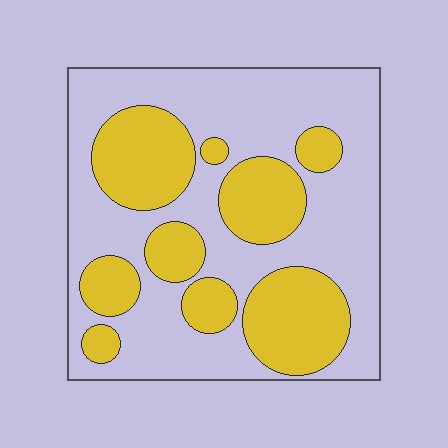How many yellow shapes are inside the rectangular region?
9.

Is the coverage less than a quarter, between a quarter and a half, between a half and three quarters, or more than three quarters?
Between a quarter and a half.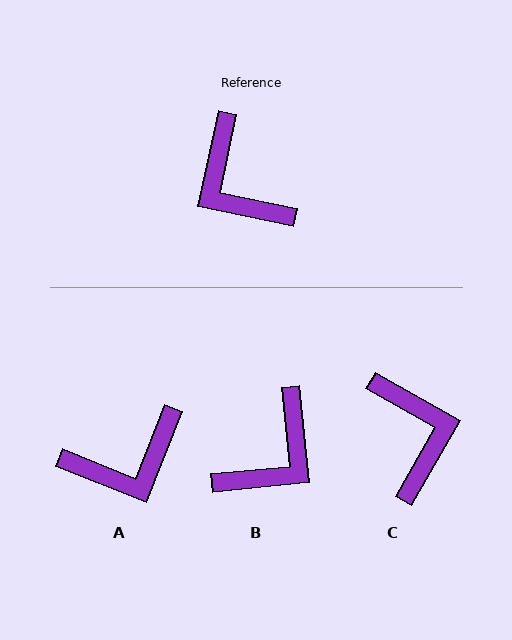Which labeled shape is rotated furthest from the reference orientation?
C, about 162 degrees away.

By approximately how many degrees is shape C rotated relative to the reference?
Approximately 162 degrees counter-clockwise.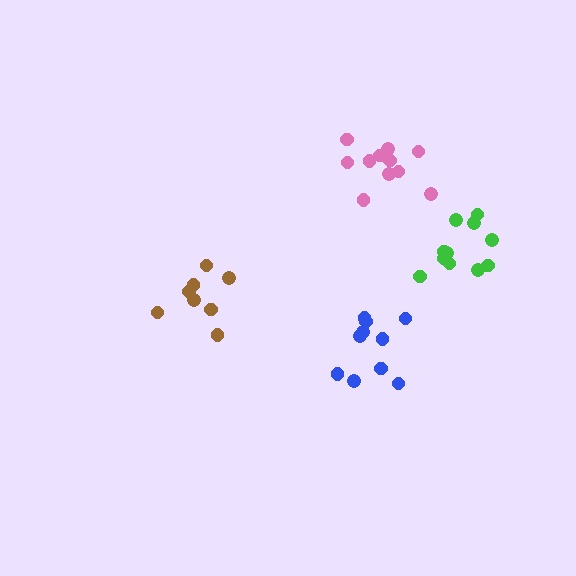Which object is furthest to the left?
The brown cluster is leftmost.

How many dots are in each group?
Group 1: 10 dots, Group 2: 8 dots, Group 3: 11 dots, Group 4: 11 dots (40 total).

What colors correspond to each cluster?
The clusters are colored: blue, brown, pink, green.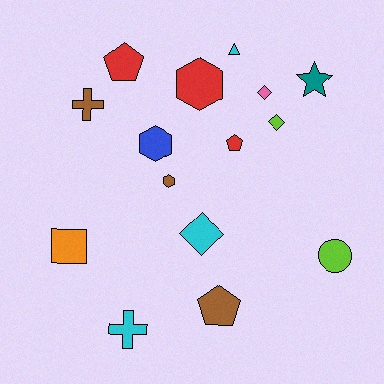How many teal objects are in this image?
There is 1 teal object.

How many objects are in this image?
There are 15 objects.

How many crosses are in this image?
There are 2 crosses.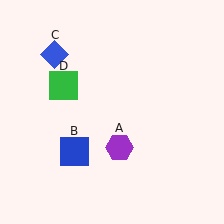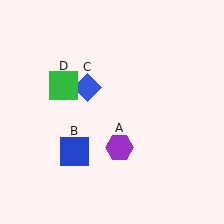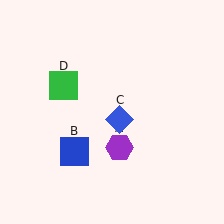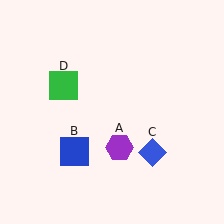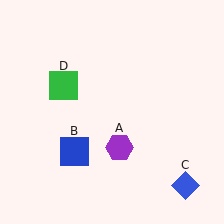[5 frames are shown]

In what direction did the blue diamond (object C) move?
The blue diamond (object C) moved down and to the right.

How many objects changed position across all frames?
1 object changed position: blue diamond (object C).